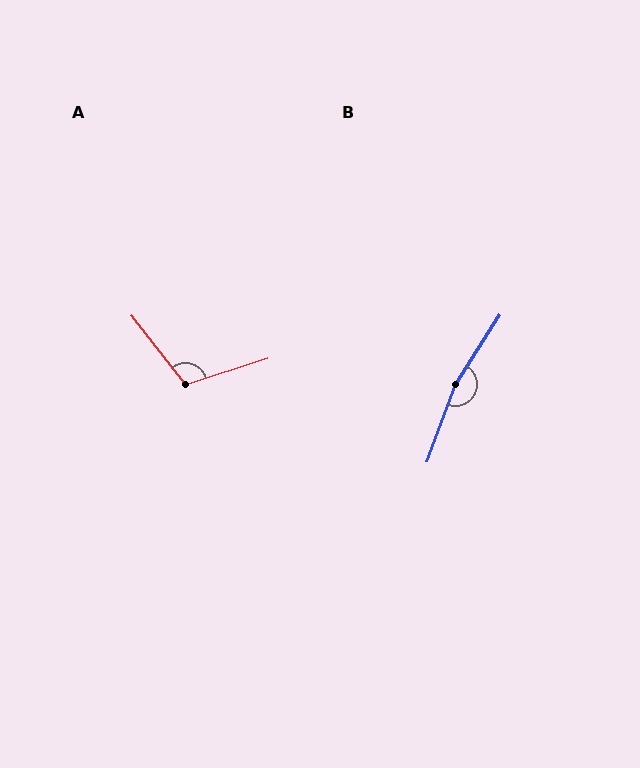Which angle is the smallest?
A, at approximately 110 degrees.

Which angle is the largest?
B, at approximately 168 degrees.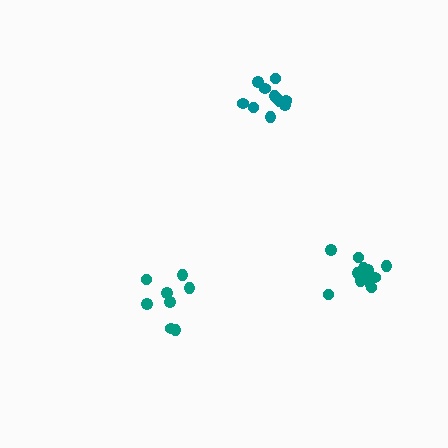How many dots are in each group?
Group 1: 11 dots, Group 2: 8 dots, Group 3: 13 dots (32 total).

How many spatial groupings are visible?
There are 3 spatial groupings.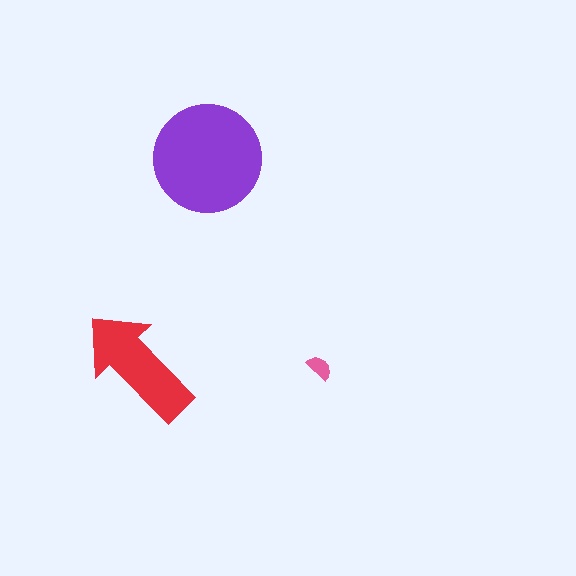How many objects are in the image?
There are 3 objects in the image.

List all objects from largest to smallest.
The purple circle, the red arrow, the pink semicircle.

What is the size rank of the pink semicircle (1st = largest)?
3rd.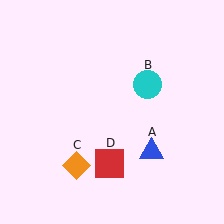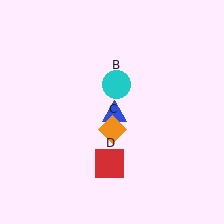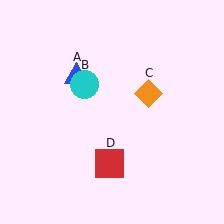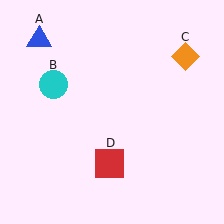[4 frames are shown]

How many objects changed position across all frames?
3 objects changed position: blue triangle (object A), cyan circle (object B), orange diamond (object C).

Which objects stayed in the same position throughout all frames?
Red square (object D) remained stationary.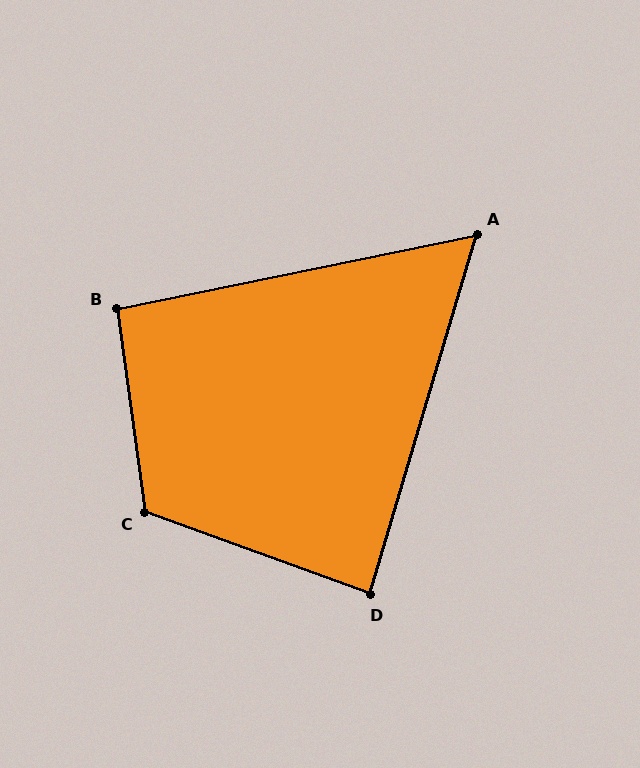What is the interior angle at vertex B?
Approximately 94 degrees (approximately right).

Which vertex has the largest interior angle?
C, at approximately 118 degrees.